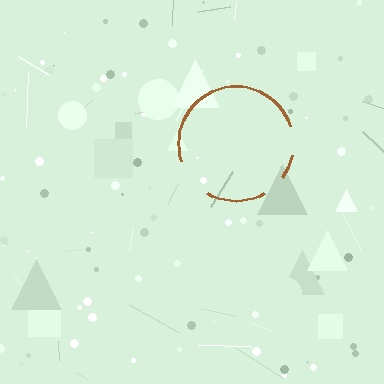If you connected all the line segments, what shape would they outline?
They would outline a circle.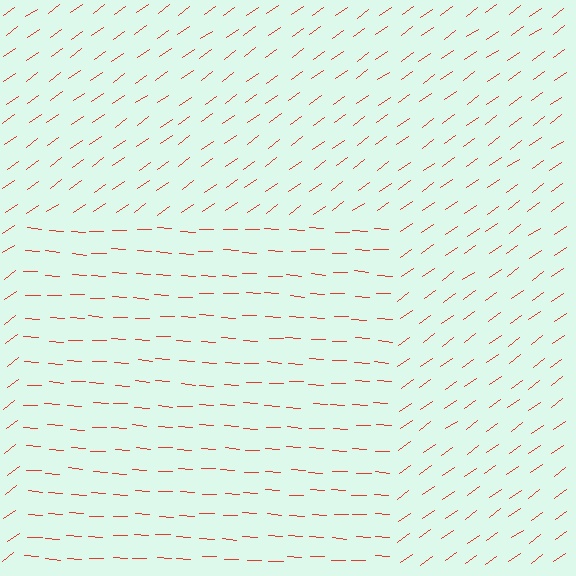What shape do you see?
I see a rectangle.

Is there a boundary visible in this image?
Yes, there is a texture boundary formed by a change in line orientation.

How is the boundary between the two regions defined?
The boundary is defined purely by a change in line orientation (approximately 39 degrees difference). All lines are the same color and thickness.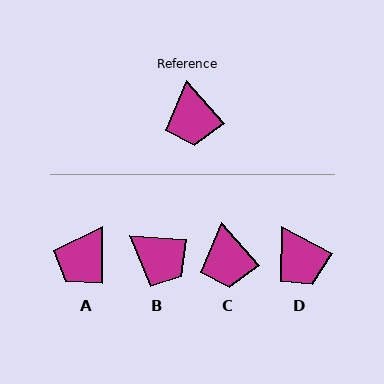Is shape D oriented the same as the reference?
No, it is off by about 21 degrees.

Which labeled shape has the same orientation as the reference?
C.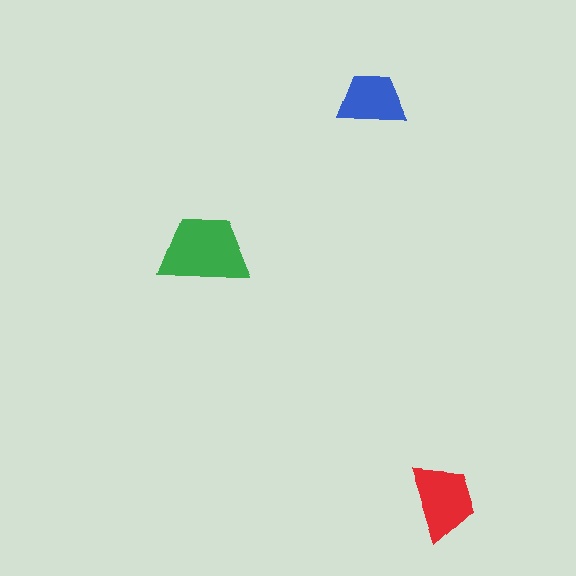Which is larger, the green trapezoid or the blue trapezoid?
The green one.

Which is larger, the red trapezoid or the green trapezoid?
The green one.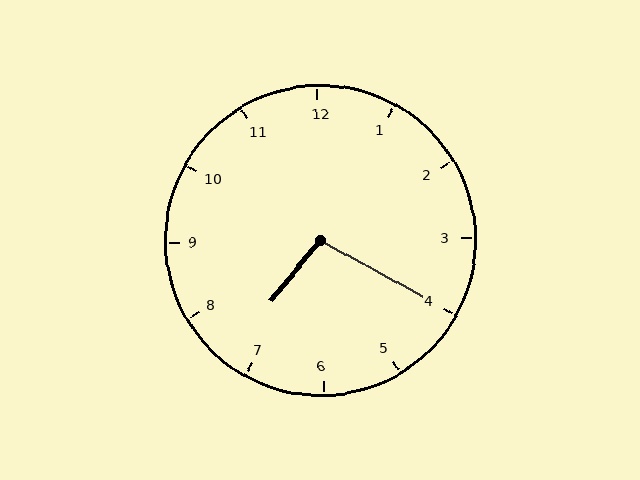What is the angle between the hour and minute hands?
Approximately 100 degrees.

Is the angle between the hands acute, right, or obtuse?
It is obtuse.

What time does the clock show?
7:20.